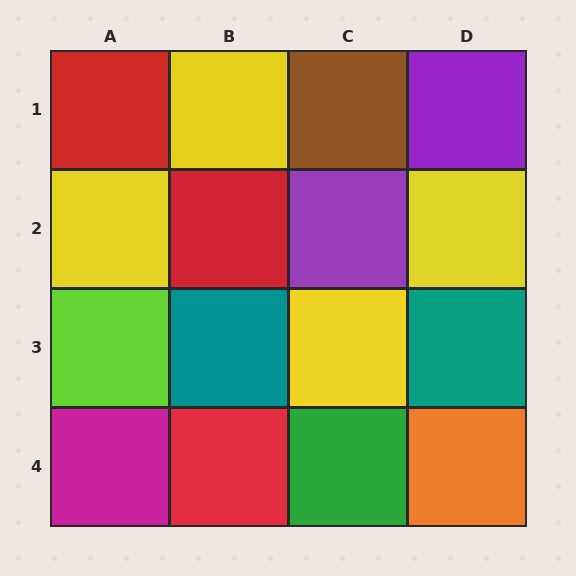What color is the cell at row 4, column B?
Red.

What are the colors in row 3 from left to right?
Lime, teal, yellow, teal.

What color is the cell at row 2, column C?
Purple.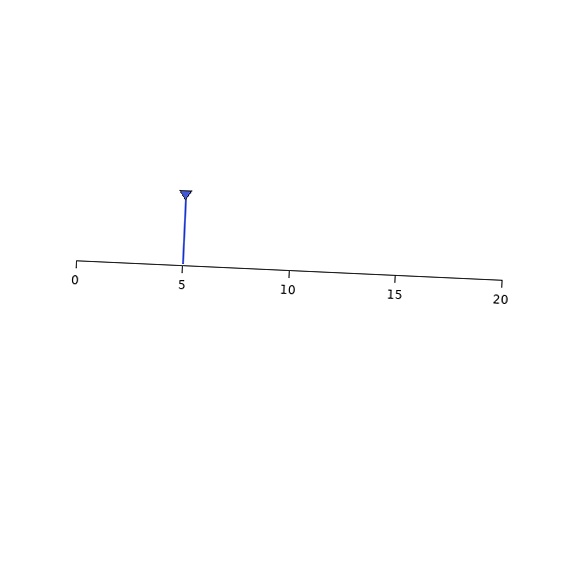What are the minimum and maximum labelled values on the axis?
The axis runs from 0 to 20.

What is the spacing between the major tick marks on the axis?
The major ticks are spaced 5 apart.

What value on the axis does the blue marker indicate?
The marker indicates approximately 5.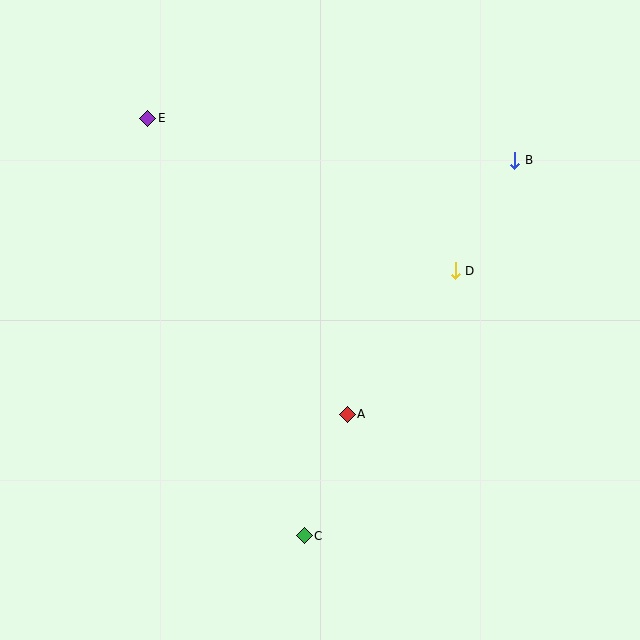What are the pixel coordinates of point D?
Point D is at (455, 271).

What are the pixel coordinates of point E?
Point E is at (148, 118).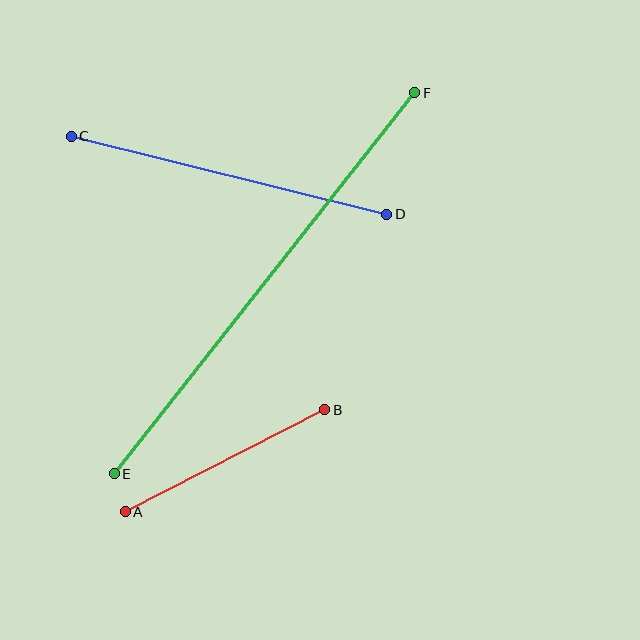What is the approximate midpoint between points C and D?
The midpoint is at approximately (229, 175) pixels.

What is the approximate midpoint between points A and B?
The midpoint is at approximately (225, 461) pixels.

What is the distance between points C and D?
The distance is approximately 325 pixels.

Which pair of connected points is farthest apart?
Points E and F are farthest apart.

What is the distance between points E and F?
The distance is approximately 485 pixels.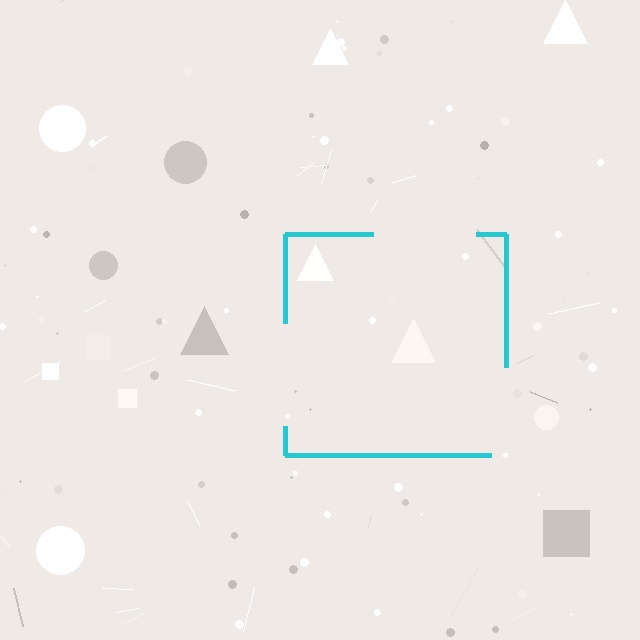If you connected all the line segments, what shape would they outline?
They would outline a square.